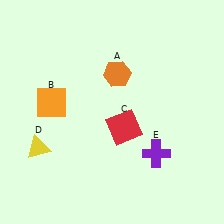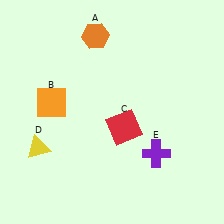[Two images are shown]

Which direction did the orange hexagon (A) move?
The orange hexagon (A) moved up.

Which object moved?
The orange hexagon (A) moved up.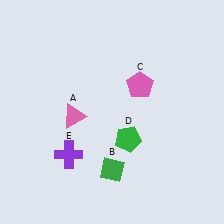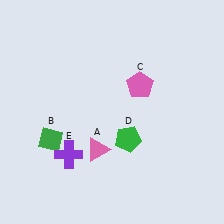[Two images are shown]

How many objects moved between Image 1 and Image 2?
2 objects moved between the two images.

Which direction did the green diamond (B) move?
The green diamond (B) moved left.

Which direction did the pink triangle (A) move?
The pink triangle (A) moved down.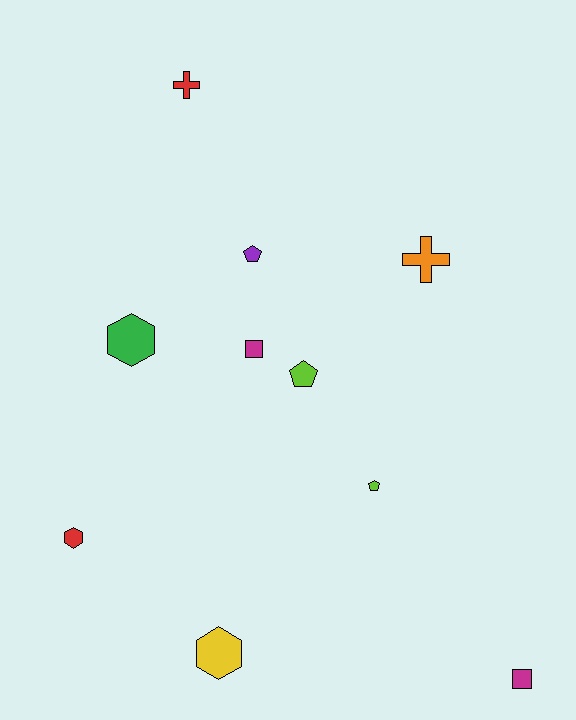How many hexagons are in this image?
There are 3 hexagons.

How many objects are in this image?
There are 10 objects.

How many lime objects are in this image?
There are 2 lime objects.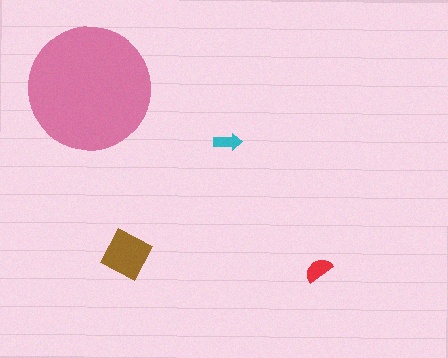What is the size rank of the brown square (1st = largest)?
2nd.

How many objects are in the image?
There are 4 objects in the image.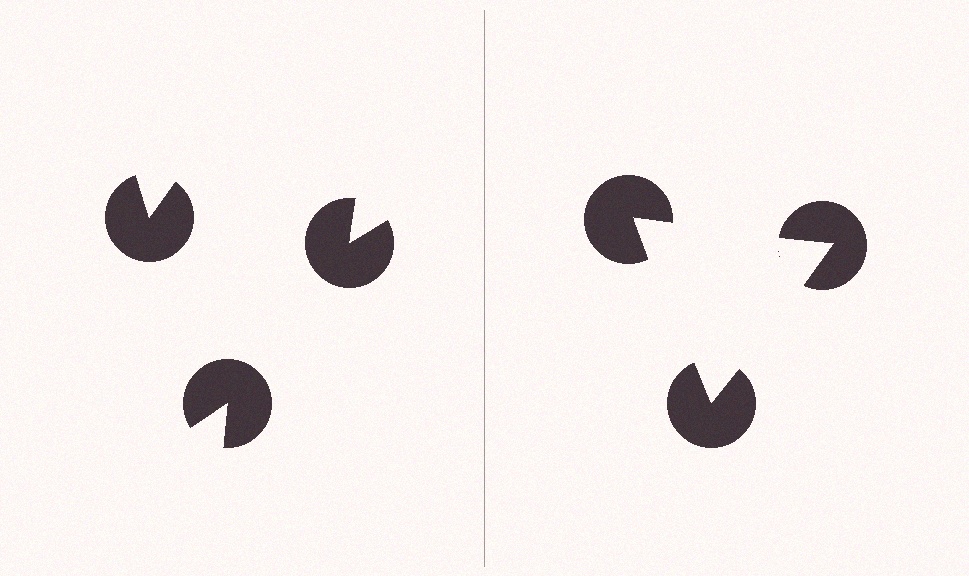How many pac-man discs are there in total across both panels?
6 — 3 on each side.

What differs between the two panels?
The pac-man discs are positioned identically on both sides; only the wedge orientations differ. On the right they align to a triangle; on the left they are misaligned.